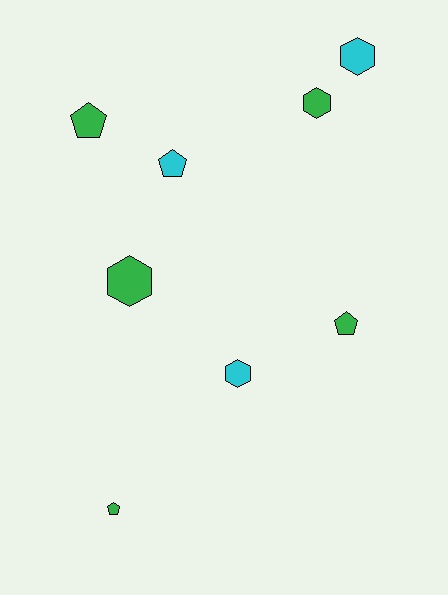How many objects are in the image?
There are 8 objects.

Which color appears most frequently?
Green, with 5 objects.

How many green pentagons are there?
There are 3 green pentagons.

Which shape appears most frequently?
Pentagon, with 4 objects.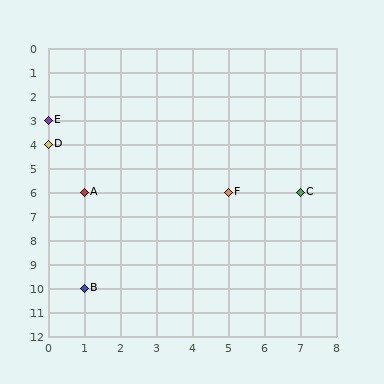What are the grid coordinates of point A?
Point A is at grid coordinates (1, 6).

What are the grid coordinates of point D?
Point D is at grid coordinates (0, 4).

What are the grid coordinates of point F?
Point F is at grid coordinates (5, 6).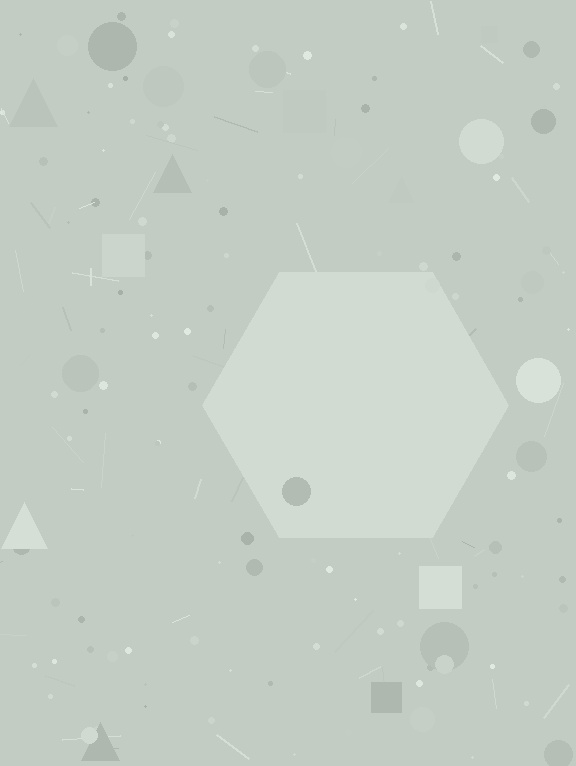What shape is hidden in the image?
A hexagon is hidden in the image.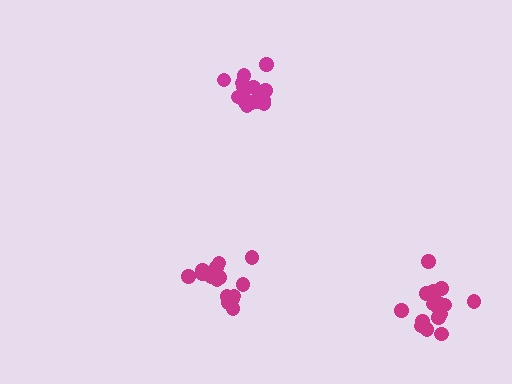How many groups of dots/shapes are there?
There are 3 groups.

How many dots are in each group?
Group 1: 16 dots, Group 2: 17 dots, Group 3: 17 dots (50 total).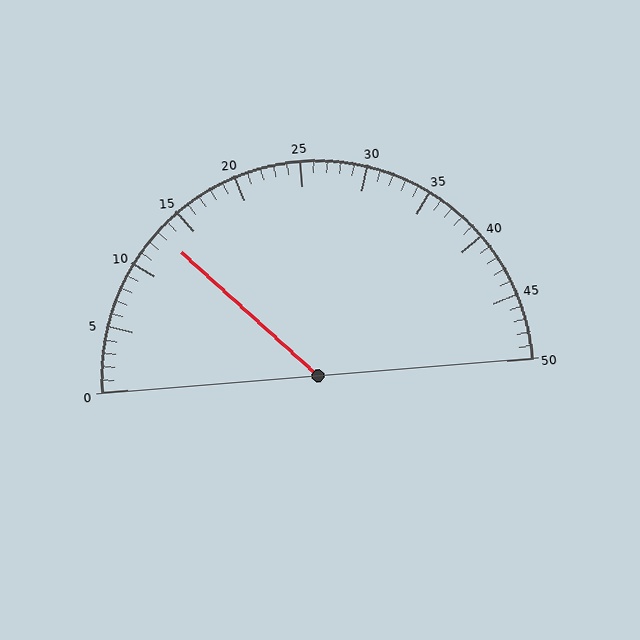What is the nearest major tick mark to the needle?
The nearest major tick mark is 15.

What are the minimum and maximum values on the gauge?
The gauge ranges from 0 to 50.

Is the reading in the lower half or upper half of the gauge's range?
The reading is in the lower half of the range (0 to 50).